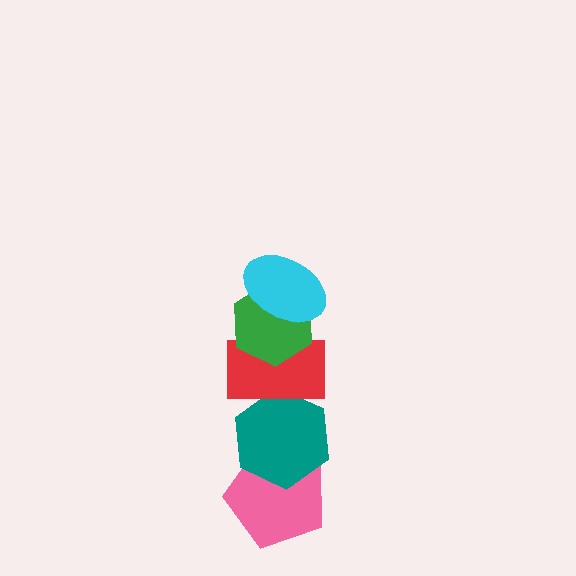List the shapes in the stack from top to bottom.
From top to bottom: the cyan ellipse, the green hexagon, the red rectangle, the teal hexagon, the pink pentagon.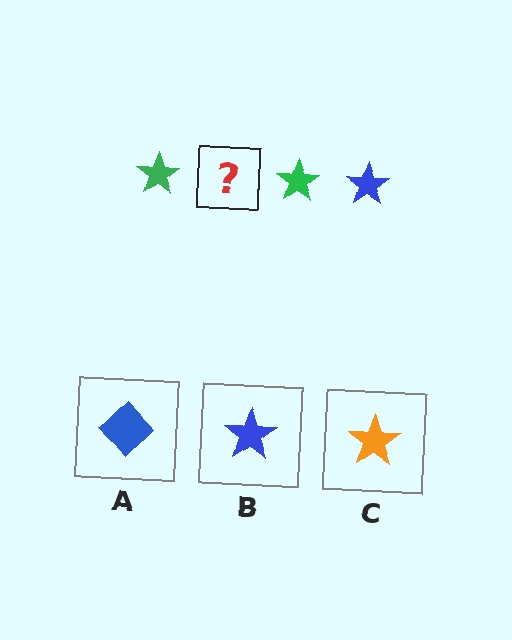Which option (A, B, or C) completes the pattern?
B.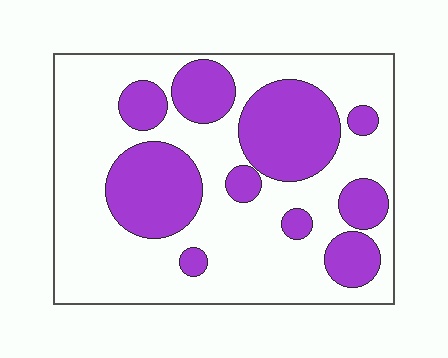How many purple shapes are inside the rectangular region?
10.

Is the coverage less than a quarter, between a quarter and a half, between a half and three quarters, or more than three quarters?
Between a quarter and a half.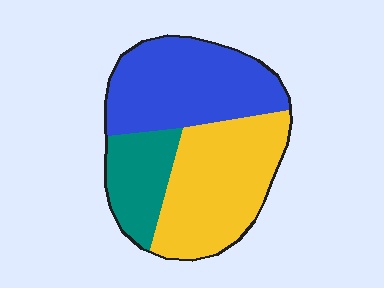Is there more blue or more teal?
Blue.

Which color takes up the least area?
Teal, at roughly 20%.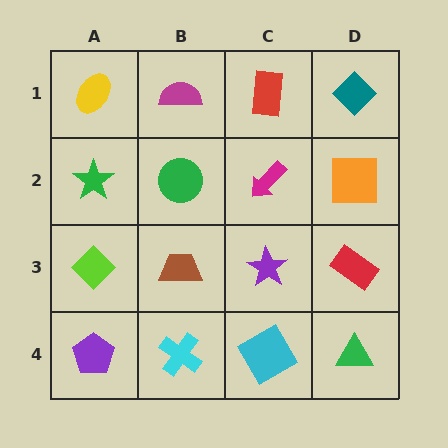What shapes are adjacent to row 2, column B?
A magenta semicircle (row 1, column B), a brown trapezoid (row 3, column B), a green star (row 2, column A), a magenta arrow (row 2, column C).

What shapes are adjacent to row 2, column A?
A yellow ellipse (row 1, column A), a lime diamond (row 3, column A), a green circle (row 2, column B).